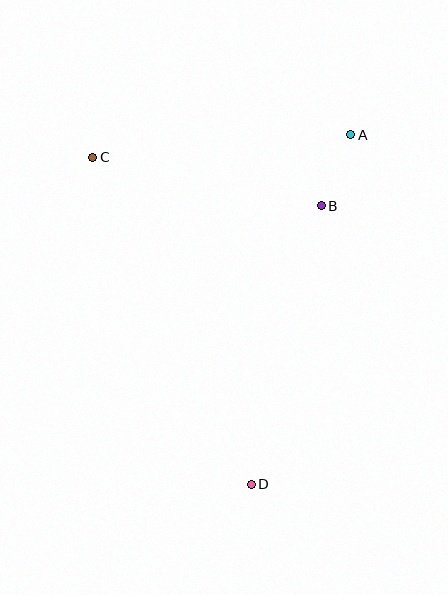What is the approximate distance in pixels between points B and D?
The distance between B and D is approximately 287 pixels.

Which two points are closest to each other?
Points A and B are closest to each other.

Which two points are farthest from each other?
Points C and D are farthest from each other.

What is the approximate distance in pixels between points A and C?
The distance between A and C is approximately 259 pixels.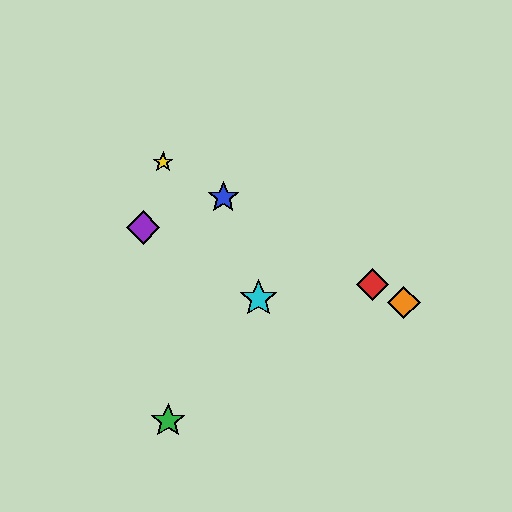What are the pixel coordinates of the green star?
The green star is at (168, 421).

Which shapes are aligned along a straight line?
The red diamond, the blue star, the yellow star, the orange diamond are aligned along a straight line.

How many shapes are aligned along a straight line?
4 shapes (the red diamond, the blue star, the yellow star, the orange diamond) are aligned along a straight line.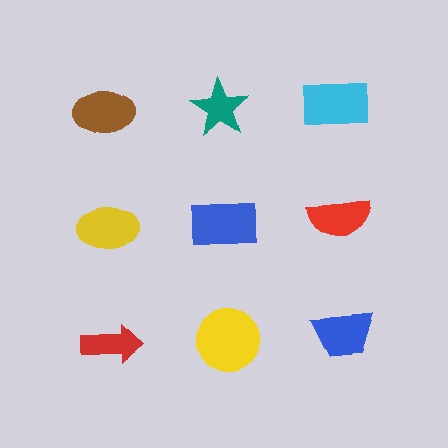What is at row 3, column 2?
A yellow circle.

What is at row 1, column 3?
A cyan rectangle.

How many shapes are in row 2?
3 shapes.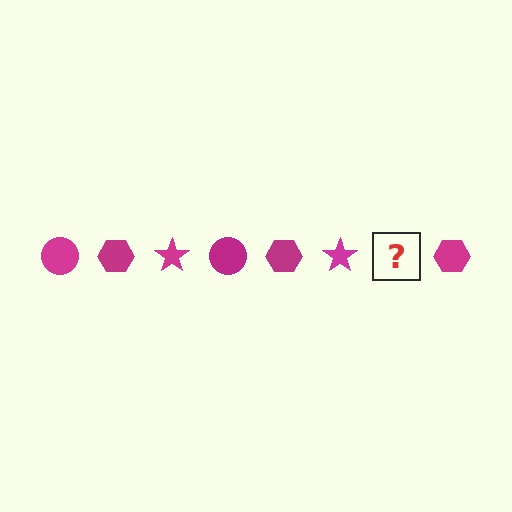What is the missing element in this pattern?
The missing element is a magenta circle.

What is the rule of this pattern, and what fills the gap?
The rule is that the pattern cycles through circle, hexagon, star shapes in magenta. The gap should be filled with a magenta circle.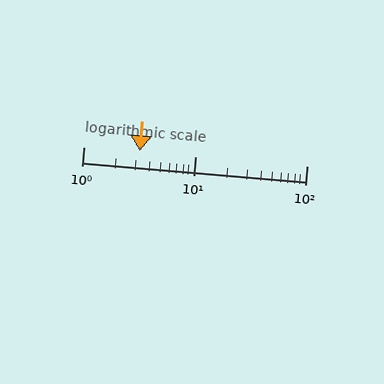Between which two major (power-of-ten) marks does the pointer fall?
The pointer is between 1 and 10.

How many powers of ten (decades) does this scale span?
The scale spans 2 decades, from 1 to 100.